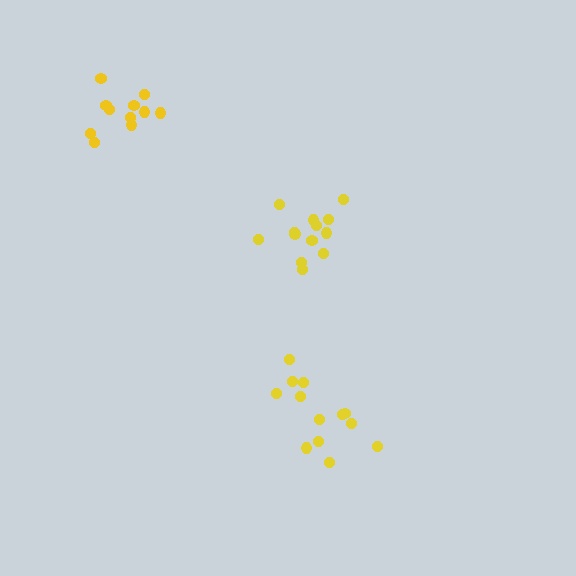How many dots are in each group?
Group 1: 11 dots, Group 2: 13 dots, Group 3: 13 dots (37 total).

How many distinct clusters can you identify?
There are 3 distinct clusters.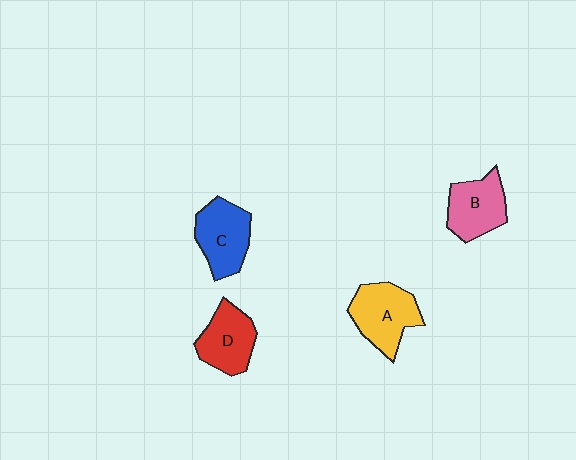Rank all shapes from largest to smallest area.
From largest to smallest: A (yellow), C (blue), B (pink), D (red).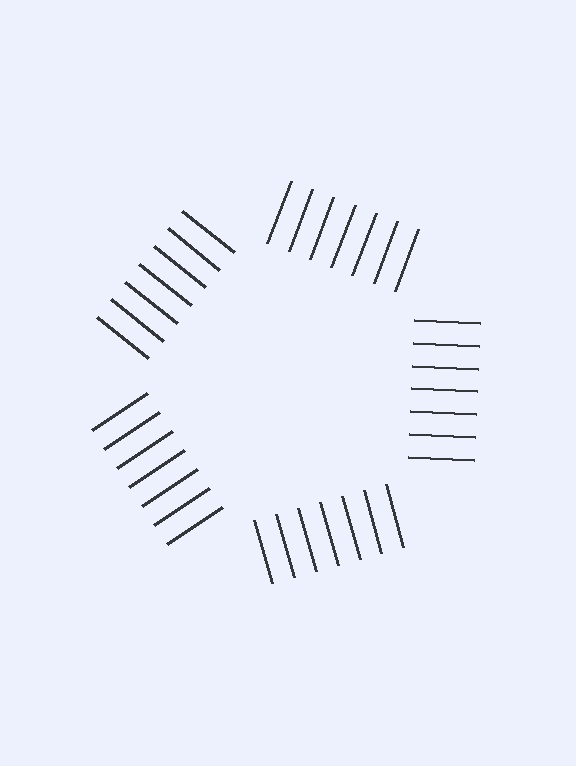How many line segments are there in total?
35 — 7 along each of the 5 edges.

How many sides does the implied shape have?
5 sides — the line-ends trace a pentagon.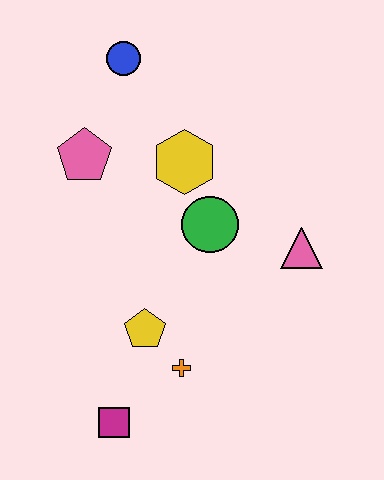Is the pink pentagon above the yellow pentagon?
Yes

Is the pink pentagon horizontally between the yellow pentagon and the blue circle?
No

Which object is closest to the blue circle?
The pink pentagon is closest to the blue circle.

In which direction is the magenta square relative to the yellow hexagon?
The magenta square is below the yellow hexagon.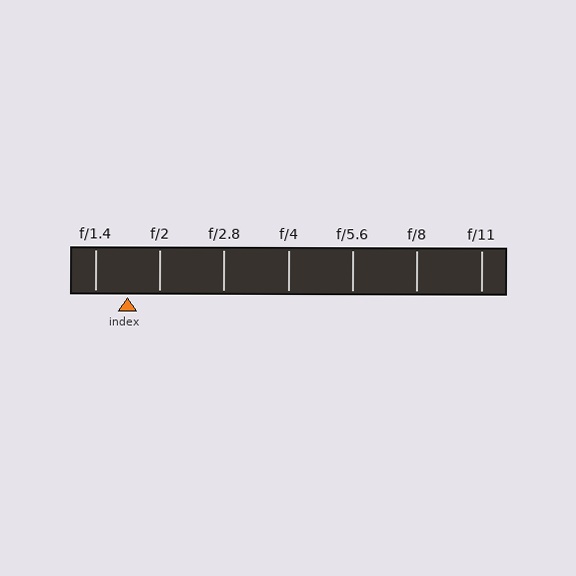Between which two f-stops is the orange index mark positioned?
The index mark is between f/1.4 and f/2.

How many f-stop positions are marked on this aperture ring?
There are 7 f-stop positions marked.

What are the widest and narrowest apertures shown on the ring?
The widest aperture shown is f/1.4 and the narrowest is f/11.